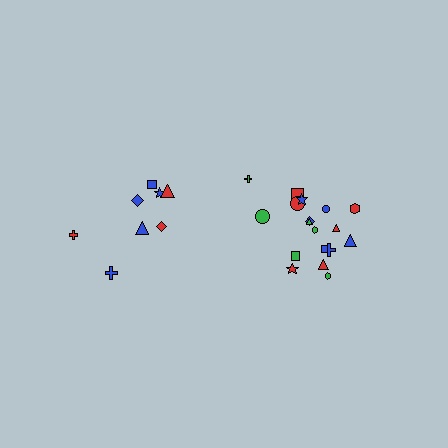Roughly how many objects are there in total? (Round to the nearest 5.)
Roughly 25 objects in total.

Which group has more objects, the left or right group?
The right group.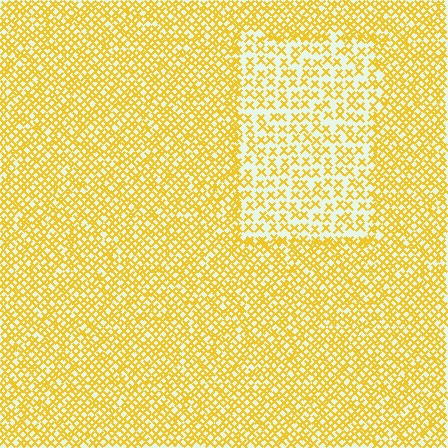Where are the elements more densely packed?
The elements are more densely packed outside the rectangle boundary.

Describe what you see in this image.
The image contains small yellow elements arranged at two different densities. A rectangle-shaped region is visible where the elements are less densely packed than the surrounding area.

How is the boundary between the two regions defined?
The boundary is defined by a change in element density (approximately 1.9x ratio). All elements are the same color, size, and shape.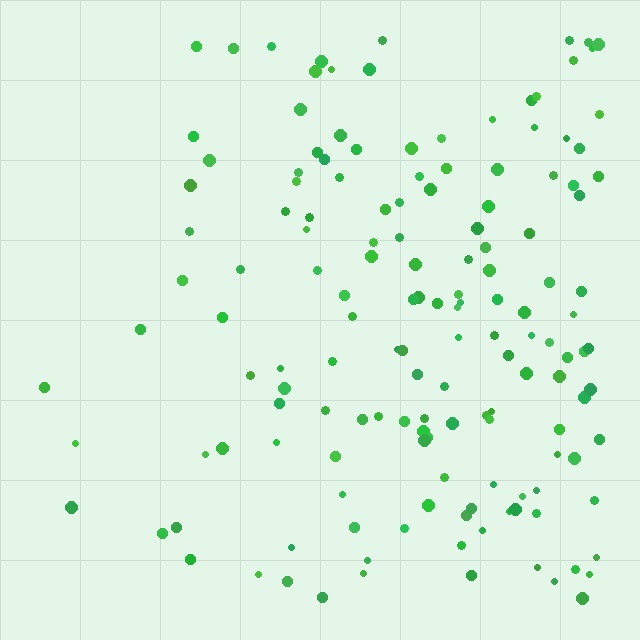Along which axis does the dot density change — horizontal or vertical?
Horizontal.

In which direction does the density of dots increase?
From left to right, with the right side densest.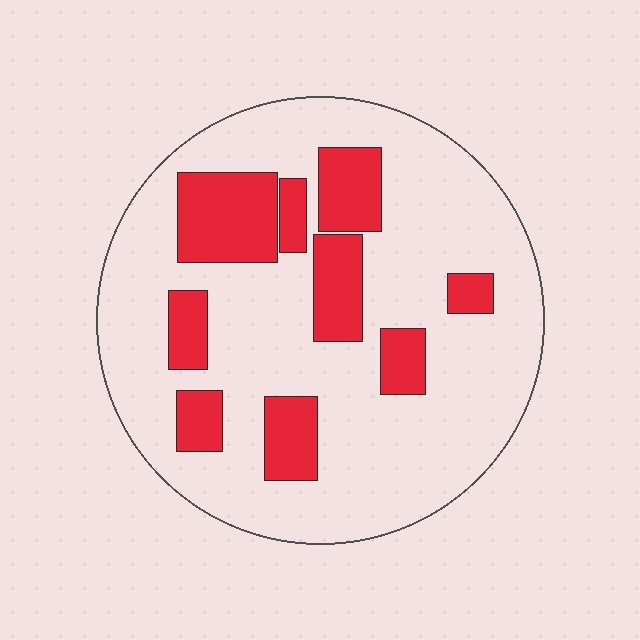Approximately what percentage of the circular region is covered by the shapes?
Approximately 25%.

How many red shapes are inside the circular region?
9.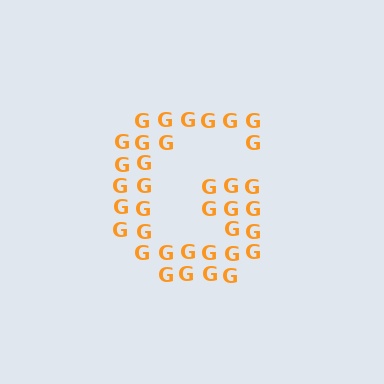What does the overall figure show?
The overall figure shows the letter G.